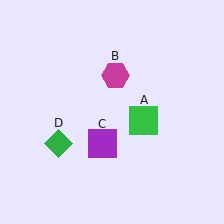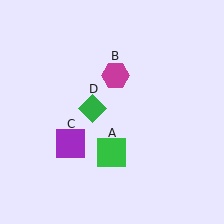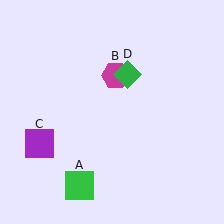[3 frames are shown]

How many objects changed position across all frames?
3 objects changed position: green square (object A), purple square (object C), green diamond (object D).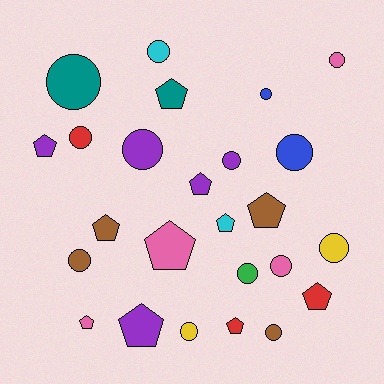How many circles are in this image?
There are 14 circles.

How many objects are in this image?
There are 25 objects.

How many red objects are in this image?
There are 3 red objects.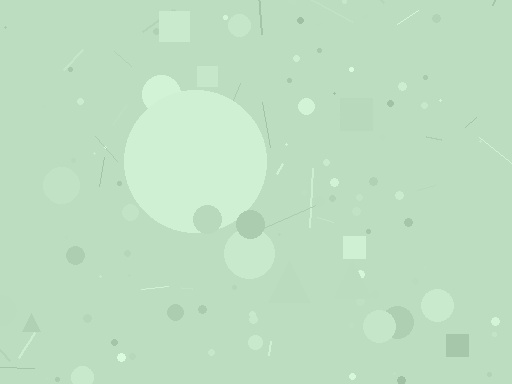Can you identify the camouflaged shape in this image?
The camouflaged shape is a circle.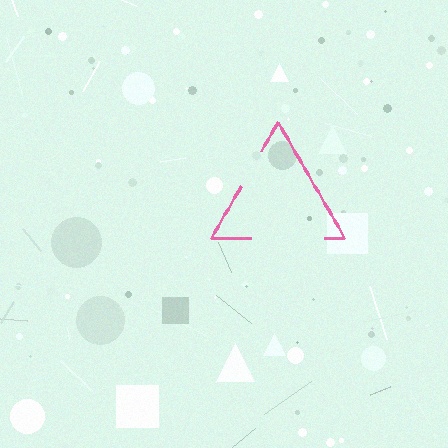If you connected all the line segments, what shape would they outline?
They would outline a triangle.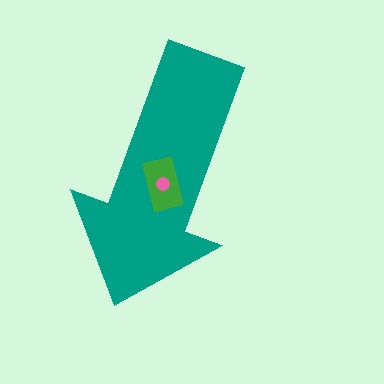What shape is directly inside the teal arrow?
The green rectangle.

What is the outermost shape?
The teal arrow.